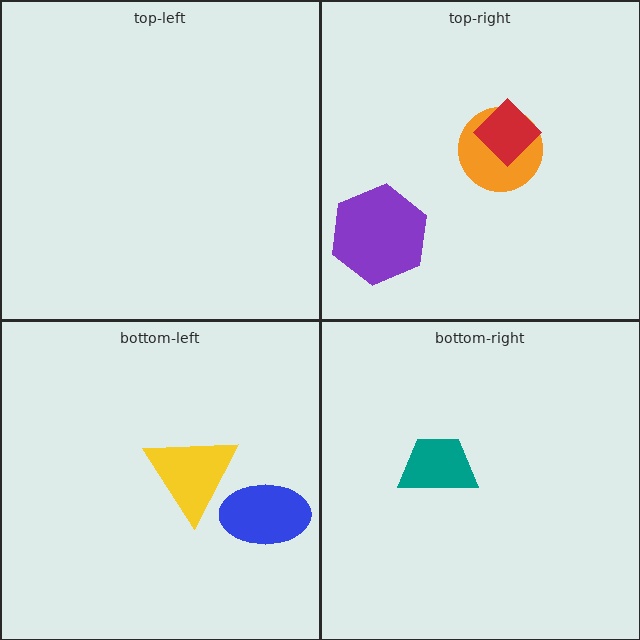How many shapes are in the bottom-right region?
1.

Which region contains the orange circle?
The top-right region.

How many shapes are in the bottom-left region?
2.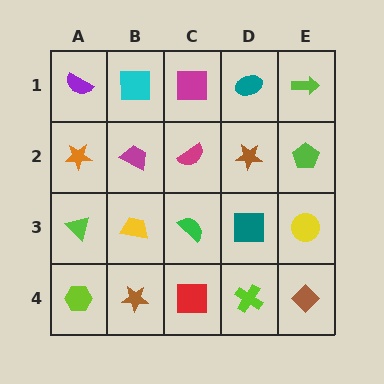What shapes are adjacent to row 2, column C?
A magenta square (row 1, column C), a green semicircle (row 3, column C), a magenta trapezoid (row 2, column B), a brown star (row 2, column D).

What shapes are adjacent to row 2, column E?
A lime arrow (row 1, column E), a yellow circle (row 3, column E), a brown star (row 2, column D).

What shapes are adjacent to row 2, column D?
A teal ellipse (row 1, column D), a teal square (row 3, column D), a magenta semicircle (row 2, column C), a lime pentagon (row 2, column E).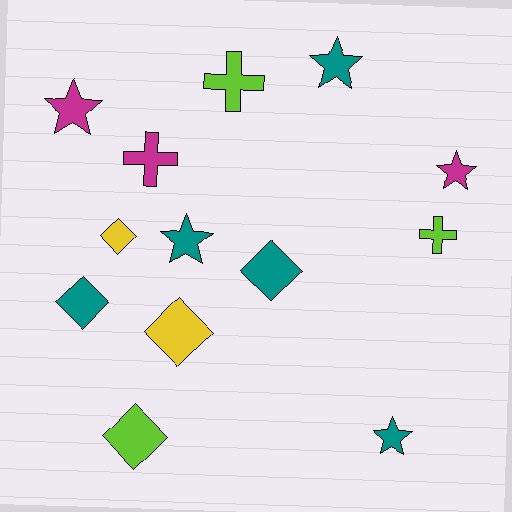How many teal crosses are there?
There are no teal crosses.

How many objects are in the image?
There are 13 objects.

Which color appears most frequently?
Teal, with 5 objects.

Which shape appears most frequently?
Star, with 5 objects.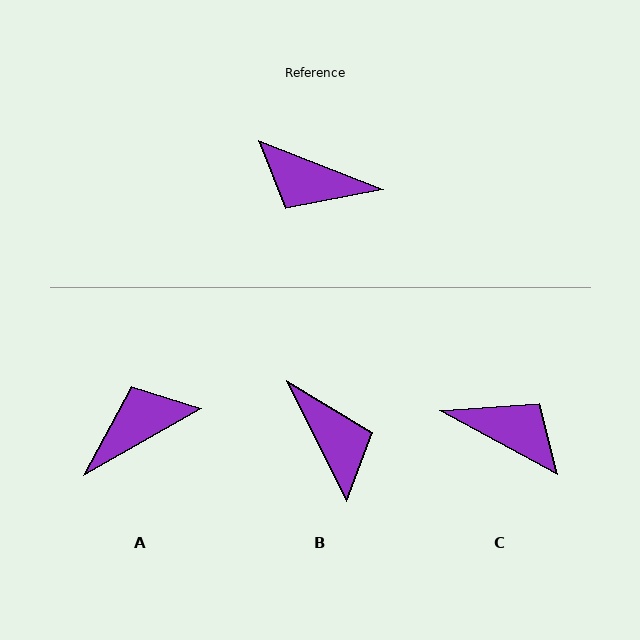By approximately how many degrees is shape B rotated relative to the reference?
Approximately 138 degrees counter-clockwise.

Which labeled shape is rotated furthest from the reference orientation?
C, about 173 degrees away.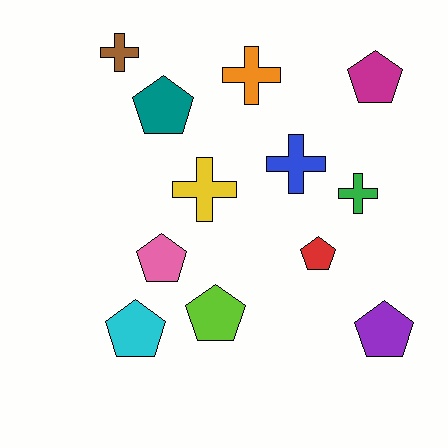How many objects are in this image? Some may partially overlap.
There are 12 objects.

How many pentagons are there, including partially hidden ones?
There are 7 pentagons.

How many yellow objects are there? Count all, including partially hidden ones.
There is 1 yellow object.